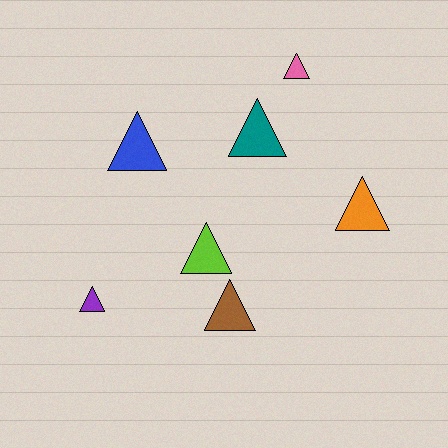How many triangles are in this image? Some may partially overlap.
There are 7 triangles.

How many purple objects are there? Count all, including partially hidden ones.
There is 1 purple object.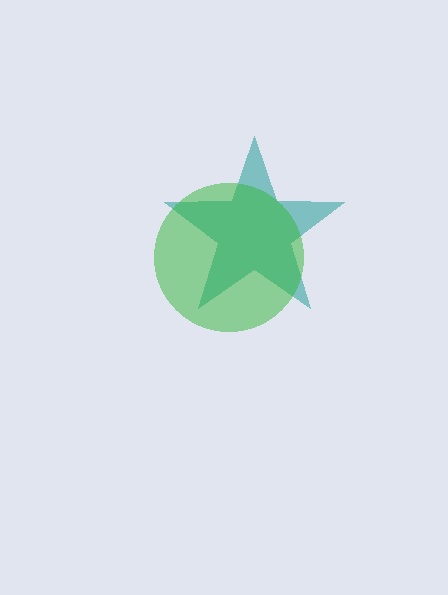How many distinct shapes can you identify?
There are 2 distinct shapes: a teal star, a green circle.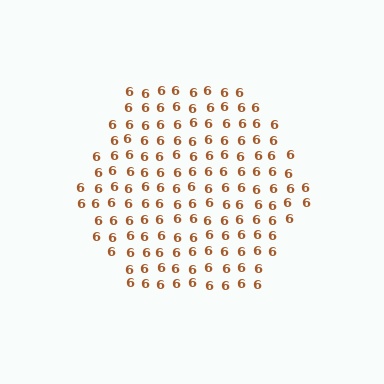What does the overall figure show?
The overall figure shows a hexagon.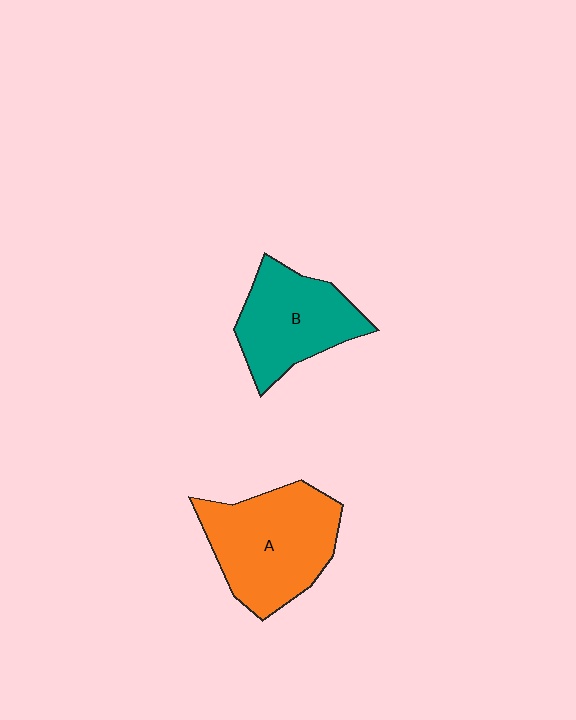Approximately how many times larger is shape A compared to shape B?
Approximately 1.3 times.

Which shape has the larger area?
Shape A (orange).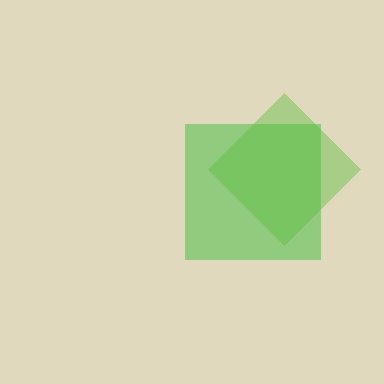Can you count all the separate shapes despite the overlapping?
Yes, there are 2 separate shapes.